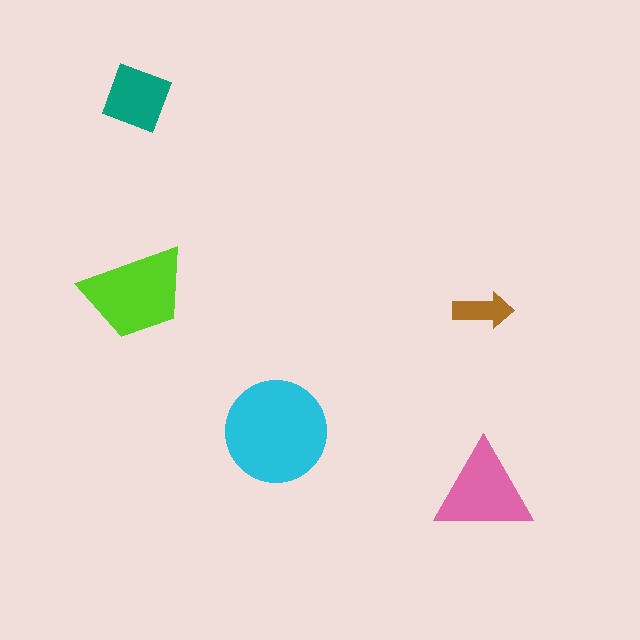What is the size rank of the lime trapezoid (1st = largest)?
2nd.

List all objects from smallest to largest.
The brown arrow, the teal diamond, the pink triangle, the lime trapezoid, the cyan circle.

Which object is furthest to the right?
The brown arrow is rightmost.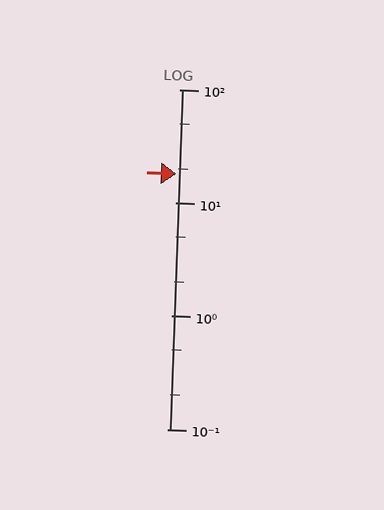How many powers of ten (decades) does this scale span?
The scale spans 3 decades, from 0.1 to 100.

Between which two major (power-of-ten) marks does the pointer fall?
The pointer is between 10 and 100.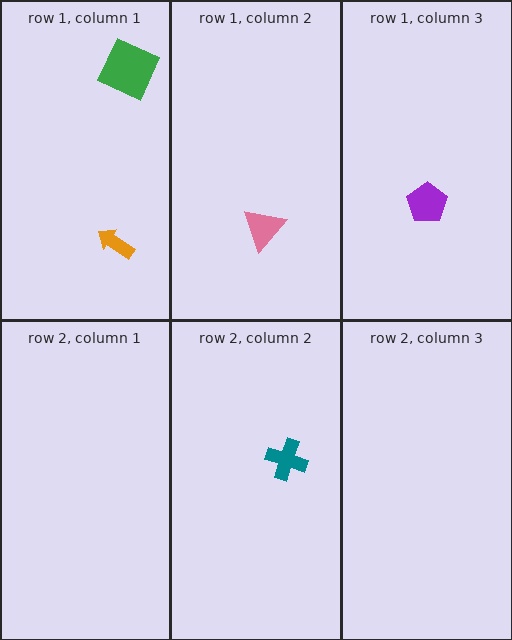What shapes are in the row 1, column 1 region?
The orange arrow, the green square.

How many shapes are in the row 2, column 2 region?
1.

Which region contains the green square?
The row 1, column 1 region.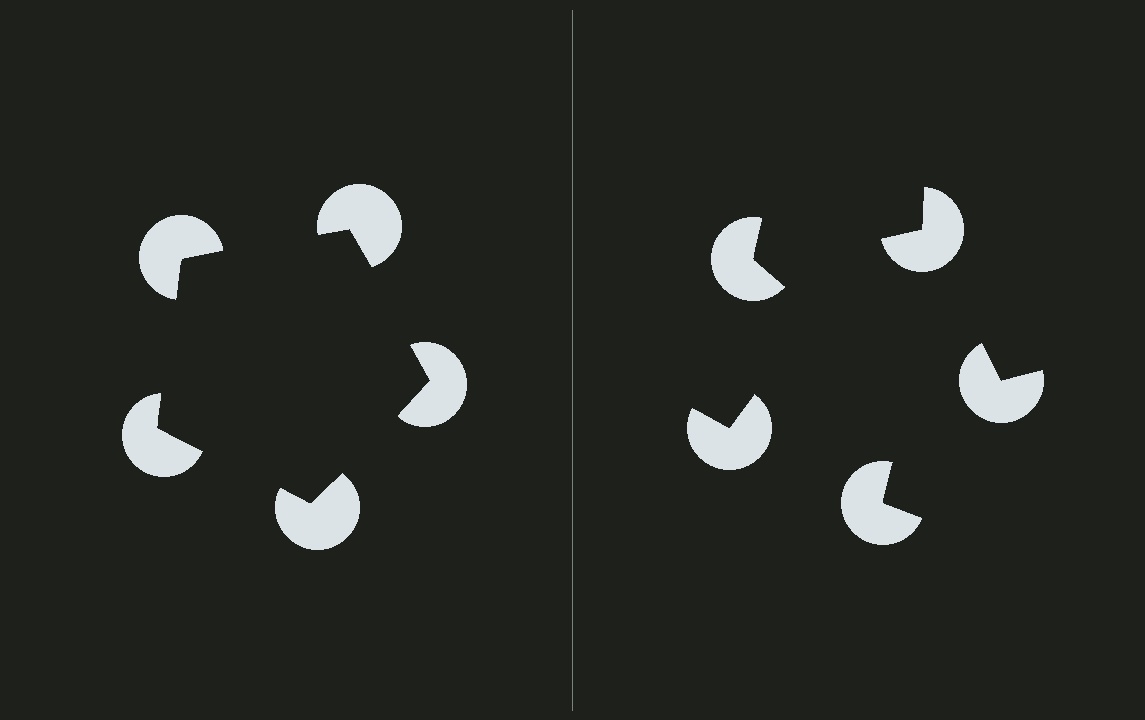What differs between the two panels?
The pac-man discs are positioned identically on both sides; only the wedge orientations differ. On the left they align to a pentagon; on the right they are misaligned.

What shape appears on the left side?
An illusory pentagon.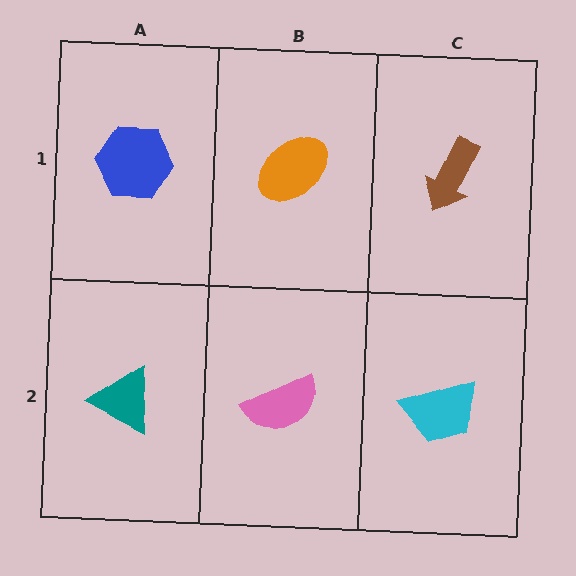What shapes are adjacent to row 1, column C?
A cyan trapezoid (row 2, column C), an orange ellipse (row 1, column B).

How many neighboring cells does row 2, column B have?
3.